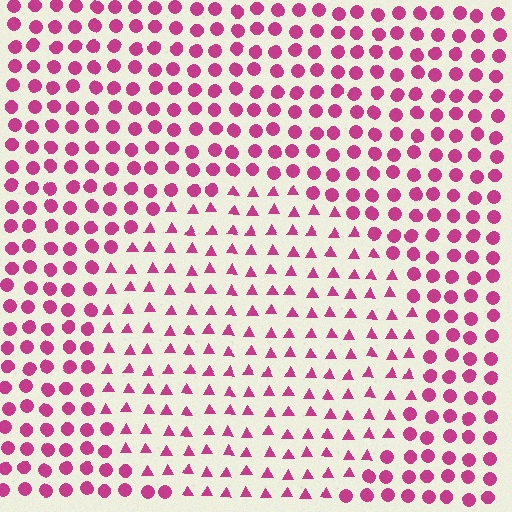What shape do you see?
I see a circle.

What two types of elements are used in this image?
The image uses triangles inside the circle region and circles outside it.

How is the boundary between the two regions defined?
The boundary is defined by a change in element shape: triangles inside vs. circles outside. All elements share the same color and spacing.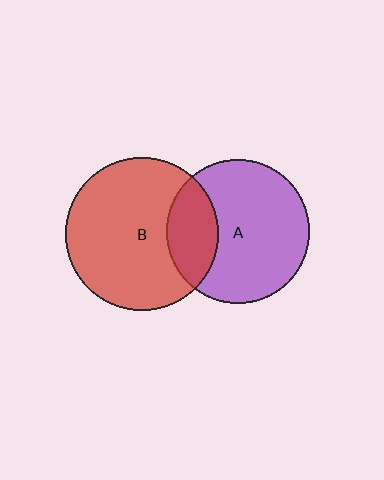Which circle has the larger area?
Circle B (red).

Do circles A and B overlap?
Yes.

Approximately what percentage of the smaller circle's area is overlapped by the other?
Approximately 25%.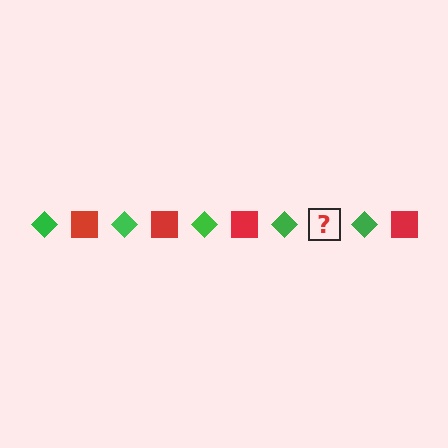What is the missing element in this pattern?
The missing element is a red square.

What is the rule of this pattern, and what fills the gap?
The rule is that the pattern alternates between green diamond and red square. The gap should be filled with a red square.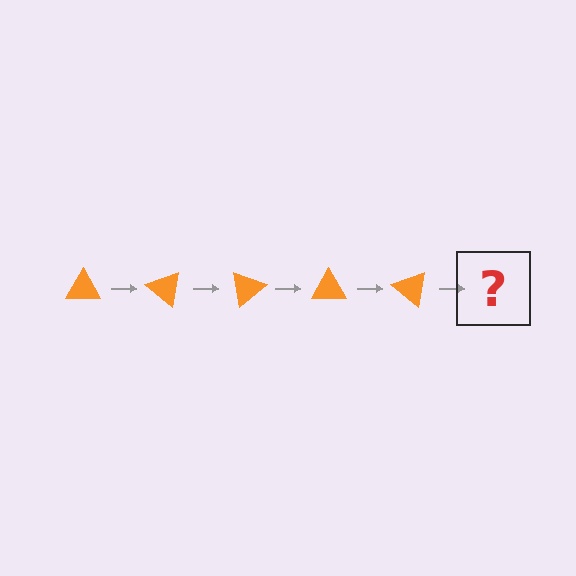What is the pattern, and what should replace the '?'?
The pattern is that the triangle rotates 40 degrees each step. The '?' should be an orange triangle rotated 200 degrees.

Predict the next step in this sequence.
The next step is an orange triangle rotated 200 degrees.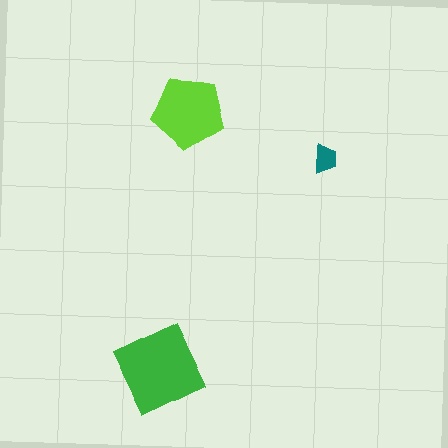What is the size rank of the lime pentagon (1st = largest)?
2nd.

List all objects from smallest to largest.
The teal trapezoid, the lime pentagon, the green square.